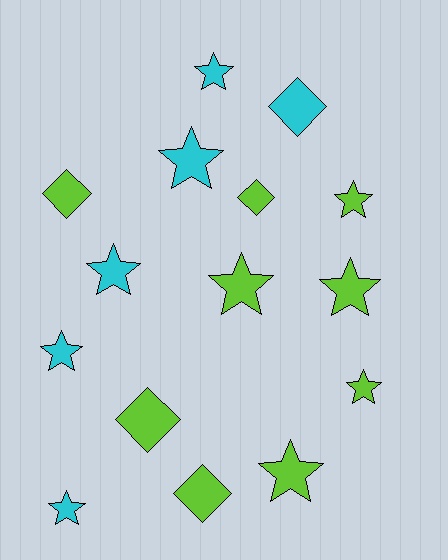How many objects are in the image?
There are 15 objects.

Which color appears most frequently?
Lime, with 9 objects.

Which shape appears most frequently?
Star, with 10 objects.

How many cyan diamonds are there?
There is 1 cyan diamond.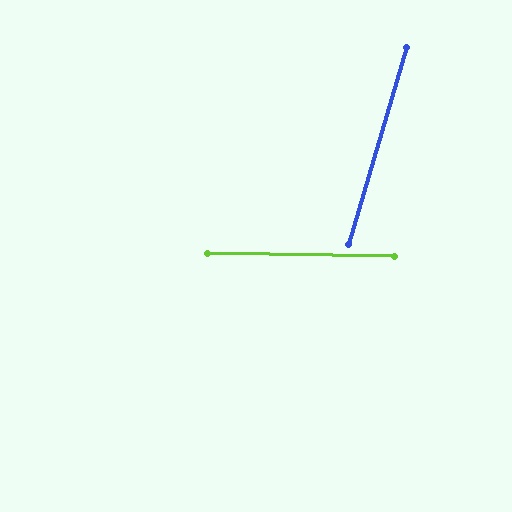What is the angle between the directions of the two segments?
Approximately 74 degrees.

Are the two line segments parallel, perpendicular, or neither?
Neither parallel nor perpendicular — they differ by about 74°.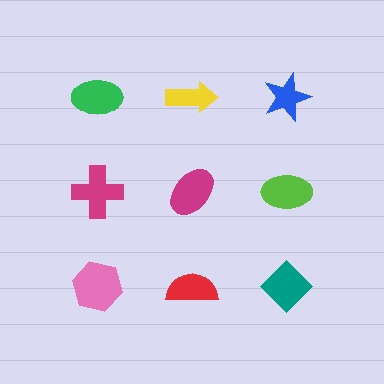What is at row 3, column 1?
A pink hexagon.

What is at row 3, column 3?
A teal diamond.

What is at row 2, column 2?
A magenta ellipse.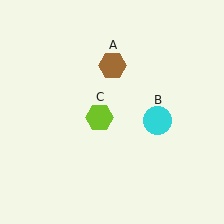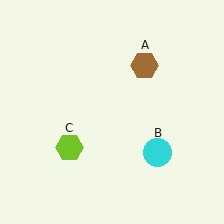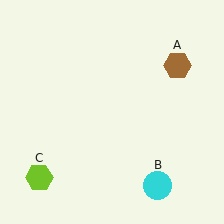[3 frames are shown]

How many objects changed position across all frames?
3 objects changed position: brown hexagon (object A), cyan circle (object B), lime hexagon (object C).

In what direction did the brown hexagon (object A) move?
The brown hexagon (object A) moved right.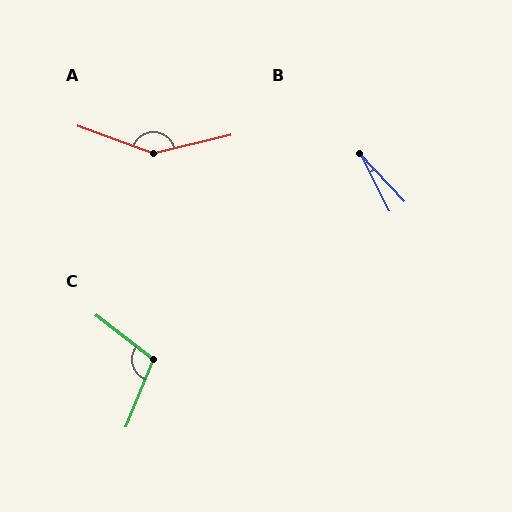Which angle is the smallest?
B, at approximately 15 degrees.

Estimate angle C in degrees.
Approximately 106 degrees.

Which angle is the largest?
A, at approximately 147 degrees.